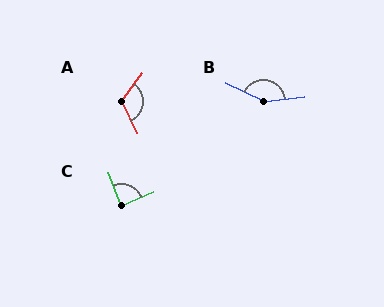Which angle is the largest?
B, at approximately 148 degrees.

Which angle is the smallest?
C, at approximately 88 degrees.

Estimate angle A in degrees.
Approximately 117 degrees.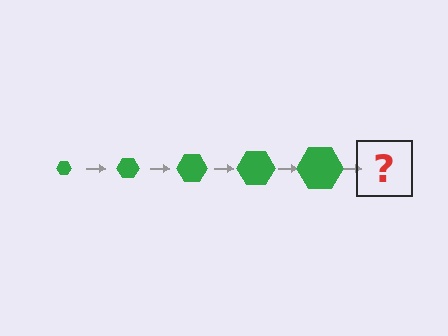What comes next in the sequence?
The next element should be a green hexagon, larger than the previous one.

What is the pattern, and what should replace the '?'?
The pattern is that the hexagon gets progressively larger each step. The '?' should be a green hexagon, larger than the previous one.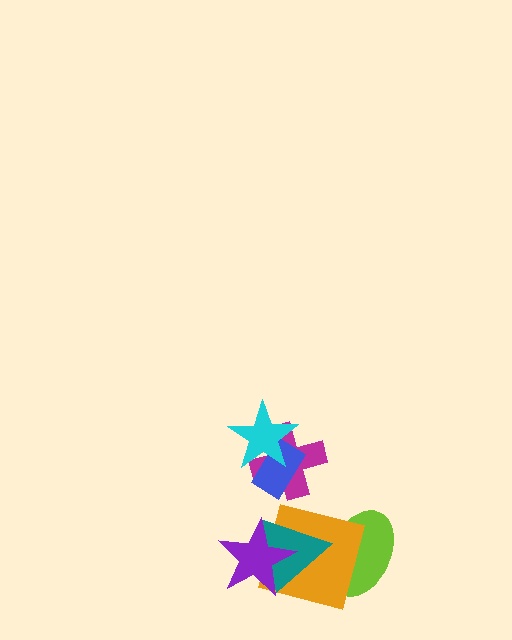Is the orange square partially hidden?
Yes, it is partially covered by another shape.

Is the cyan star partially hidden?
No, no other shape covers it.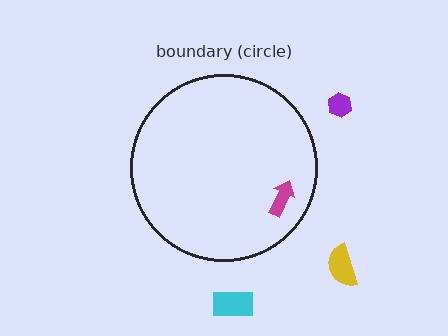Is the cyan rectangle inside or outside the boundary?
Outside.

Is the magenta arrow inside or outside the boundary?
Inside.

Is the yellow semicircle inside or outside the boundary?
Outside.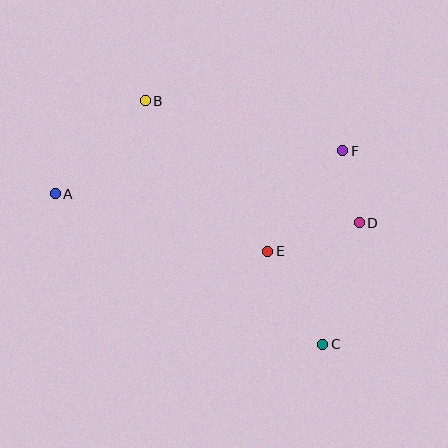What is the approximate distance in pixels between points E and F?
The distance between E and F is approximately 125 pixels.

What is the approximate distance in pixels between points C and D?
The distance between C and D is approximately 127 pixels.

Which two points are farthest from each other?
Points A and C are farthest from each other.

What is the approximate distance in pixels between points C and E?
The distance between C and E is approximately 108 pixels.